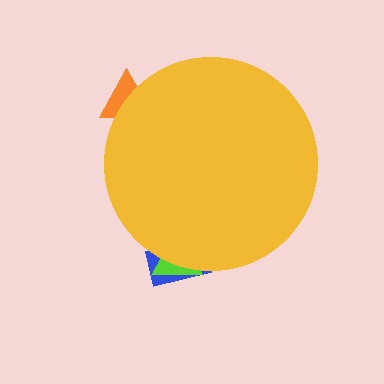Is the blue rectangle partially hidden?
Yes, the blue rectangle is partially hidden behind the yellow circle.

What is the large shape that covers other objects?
A yellow circle.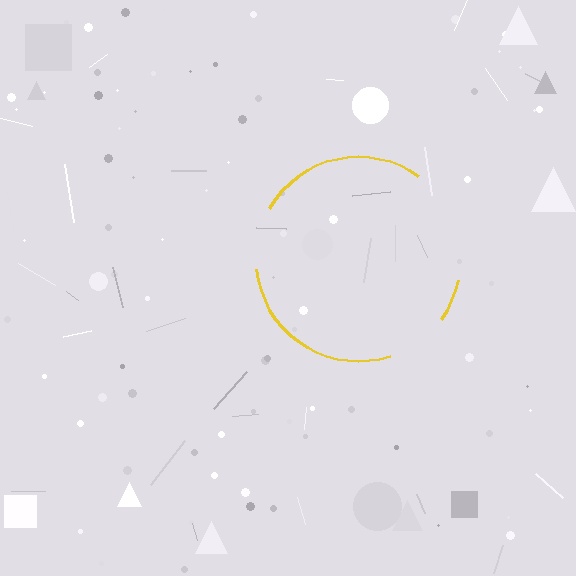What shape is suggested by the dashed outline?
The dashed outline suggests a circle.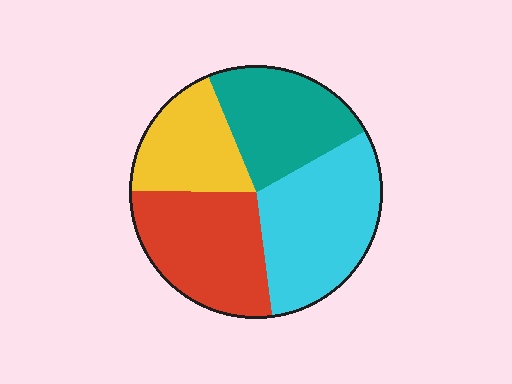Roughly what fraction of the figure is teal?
Teal takes up about one quarter (1/4) of the figure.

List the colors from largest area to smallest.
From largest to smallest: cyan, red, teal, yellow.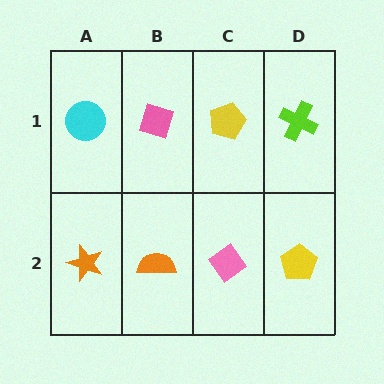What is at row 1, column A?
A cyan circle.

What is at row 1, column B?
A pink diamond.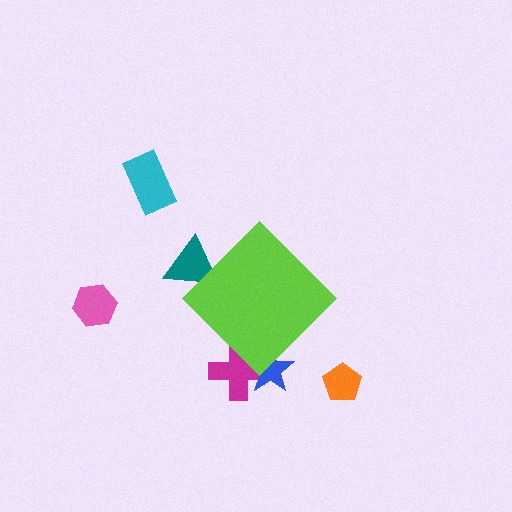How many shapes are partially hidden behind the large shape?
3 shapes are partially hidden.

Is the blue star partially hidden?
Yes, the blue star is partially hidden behind the lime diamond.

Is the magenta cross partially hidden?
Yes, the magenta cross is partially hidden behind the lime diamond.